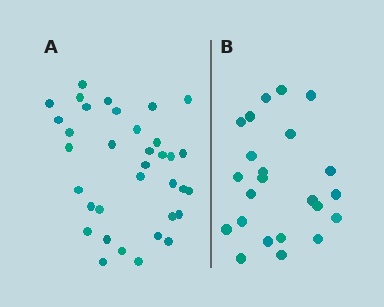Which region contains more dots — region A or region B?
Region A (the left region) has more dots.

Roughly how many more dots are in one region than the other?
Region A has roughly 12 or so more dots than region B.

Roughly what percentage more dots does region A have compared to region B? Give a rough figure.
About 50% more.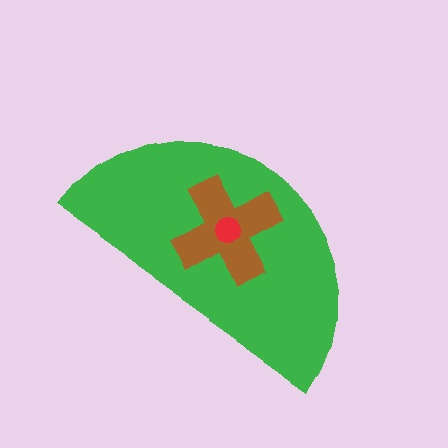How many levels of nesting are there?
3.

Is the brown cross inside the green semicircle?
Yes.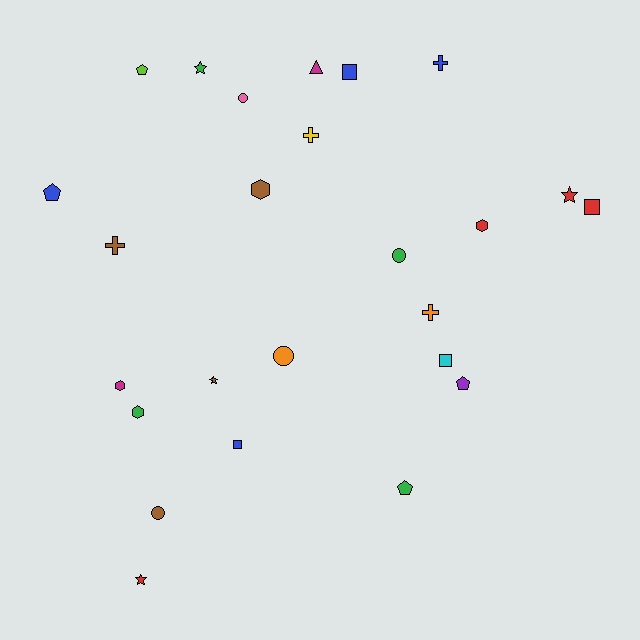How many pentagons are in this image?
There are 4 pentagons.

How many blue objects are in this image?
There are 4 blue objects.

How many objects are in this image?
There are 25 objects.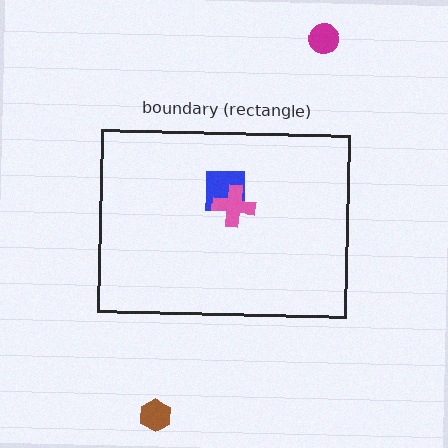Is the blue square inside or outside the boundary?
Inside.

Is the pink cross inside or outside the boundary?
Inside.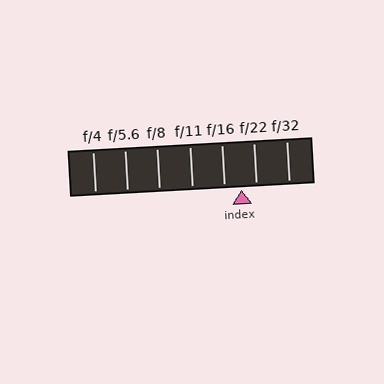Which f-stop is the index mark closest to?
The index mark is closest to f/22.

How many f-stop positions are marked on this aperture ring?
There are 7 f-stop positions marked.